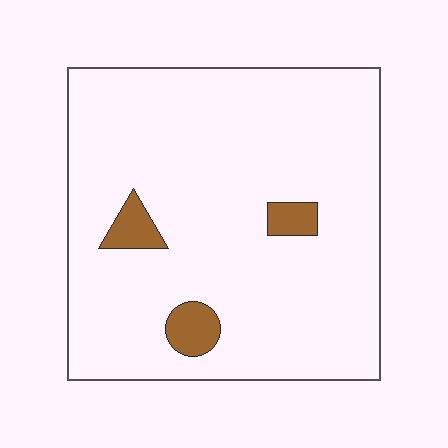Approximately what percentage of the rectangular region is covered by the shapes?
Approximately 5%.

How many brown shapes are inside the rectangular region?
3.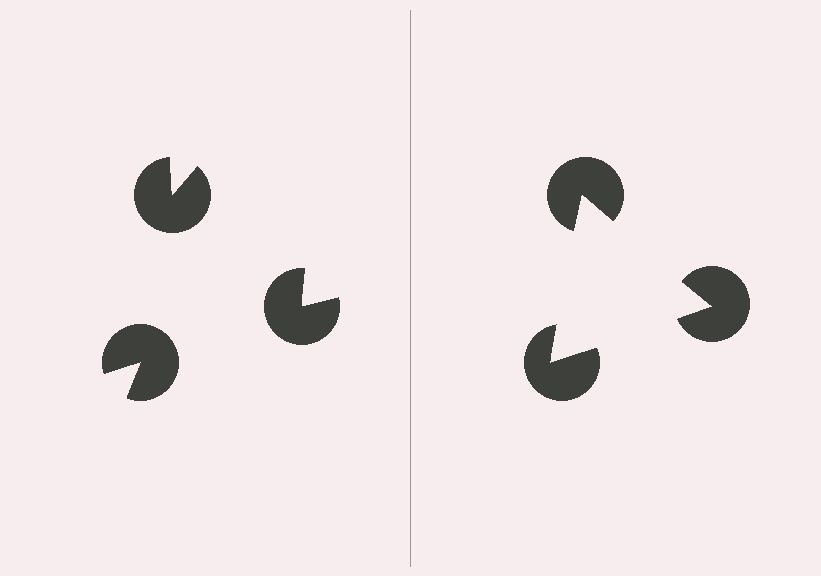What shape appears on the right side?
An illusory triangle.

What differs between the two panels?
The pac-man discs are positioned identically on both sides; only the wedge orientations differ. On the right they align to a triangle; on the left they are misaligned.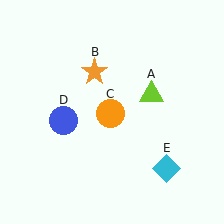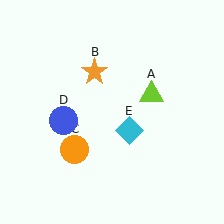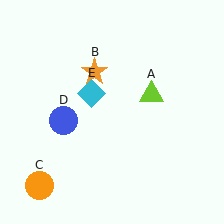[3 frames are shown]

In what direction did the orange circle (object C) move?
The orange circle (object C) moved down and to the left.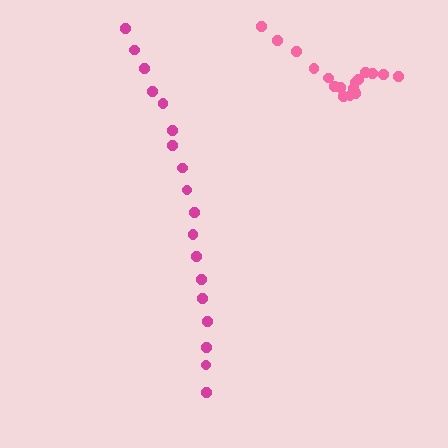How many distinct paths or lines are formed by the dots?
There are 2 distinct paths.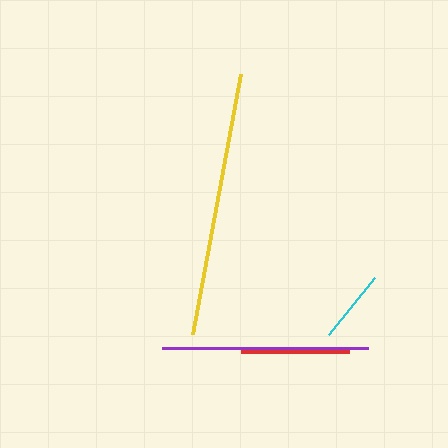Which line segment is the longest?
The yellow line is the longest at approximately 265 pixels.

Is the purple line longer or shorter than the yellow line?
The yellow line is longer than the purple line.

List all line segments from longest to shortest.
From longest to shortest: yellow, purple, red, cyan.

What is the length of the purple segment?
The purple segment is approximately 206 pixels long.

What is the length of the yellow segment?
The yellow segment is approximately 265 pixels long.